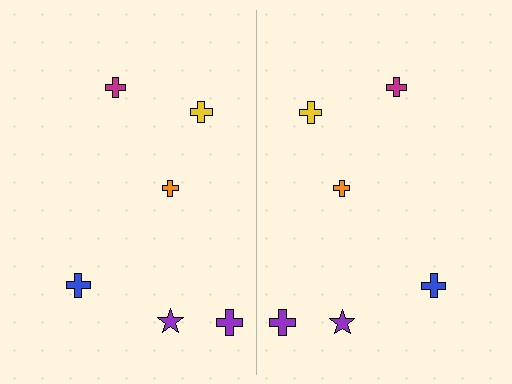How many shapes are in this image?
There are 12 shapes in this image.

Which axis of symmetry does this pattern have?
The pattern has a vertical axis of symmetry running through the center of the image.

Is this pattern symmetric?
Yes, this pattern has bilateral (reflection) symmetry.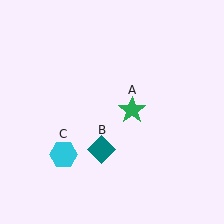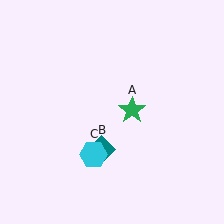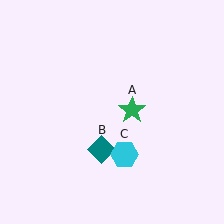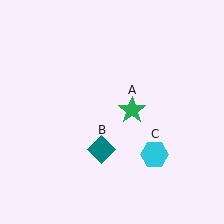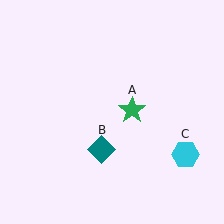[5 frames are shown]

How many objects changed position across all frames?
1 object changed position: cyan hexagon (object C).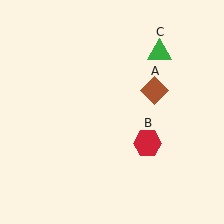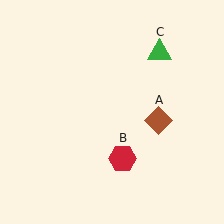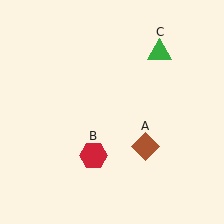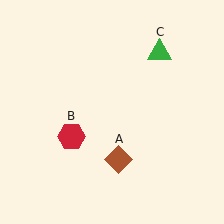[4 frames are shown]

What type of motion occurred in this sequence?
The brown diamond (object A), red hexagon (object B) rotated clockwise around the center of the scene.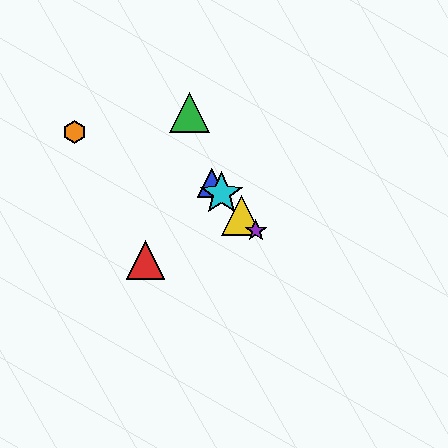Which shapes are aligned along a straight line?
The blue triangle, the yellow triangle, the purple star, the cyan star are aligned along a straight line.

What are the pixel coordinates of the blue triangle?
The blue triangle is at (212, 183).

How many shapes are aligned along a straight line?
4 shapes (the blue triangle, the yellow triangle, the purple star, the cyan star) are aligned along a straight line.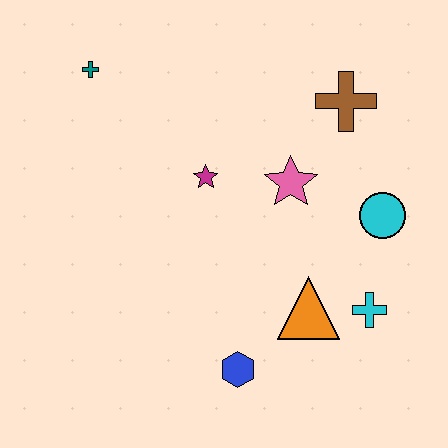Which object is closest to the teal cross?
The magenta star is closest to the teal cross.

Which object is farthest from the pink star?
The teal cross is farthest from the pink star.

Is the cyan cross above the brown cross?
No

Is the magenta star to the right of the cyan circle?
No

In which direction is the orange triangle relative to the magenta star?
The orange triangle is below the magenta star.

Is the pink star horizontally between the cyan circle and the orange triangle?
No